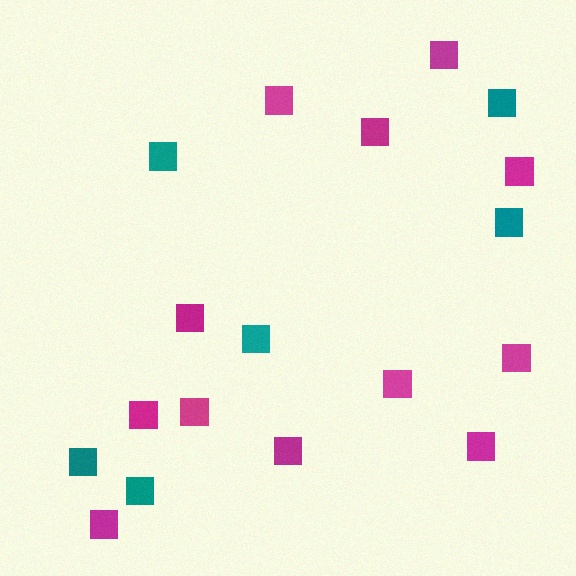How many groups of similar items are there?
There are 2 groups: one group of magenta squares (12) and one group of teal squares (6).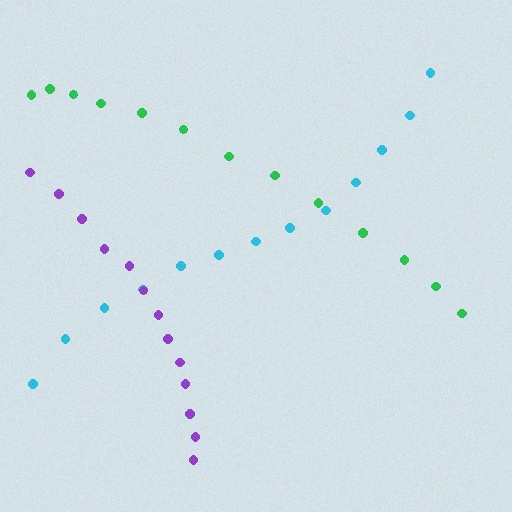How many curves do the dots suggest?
There are 3 distinct paths.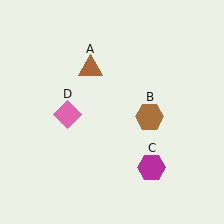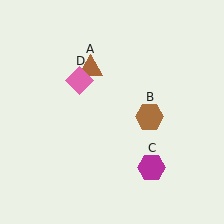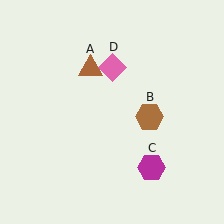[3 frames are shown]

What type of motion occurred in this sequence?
The pink diamond (object D) rotated clockwise around the center of the scene.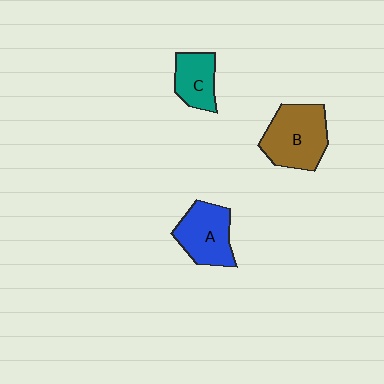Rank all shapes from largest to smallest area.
From largest to smallest: B (brown), A (blue), C (teal).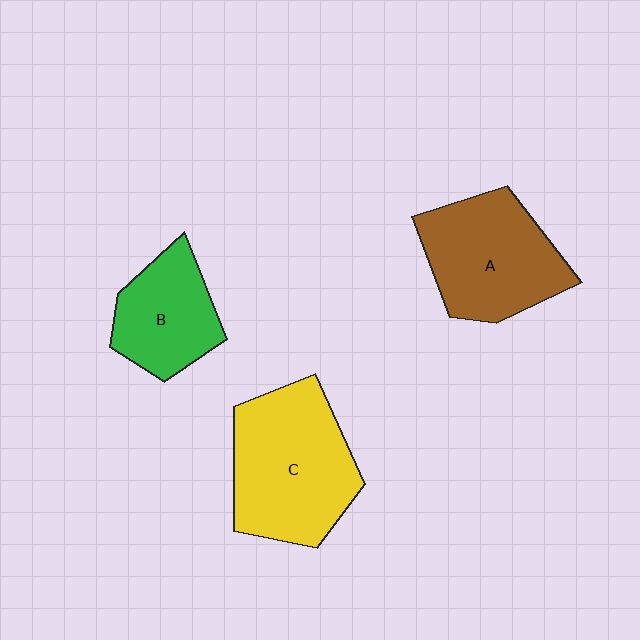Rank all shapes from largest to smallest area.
From largest to smallest: C (yellow), A (brown), B (green).